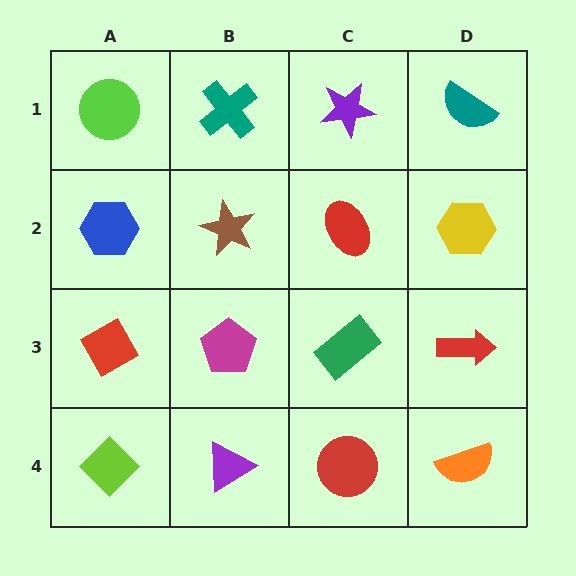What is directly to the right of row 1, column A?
A teal cross.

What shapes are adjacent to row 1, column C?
A red ellipse (row 2, column C), a teal cross (row 1, column B), a teal semicircle (row 1, column D).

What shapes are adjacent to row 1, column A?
A blue hexagon (row 2, column A), a teal cross (row 1, column B).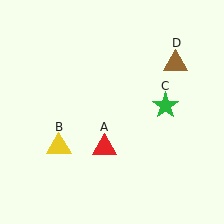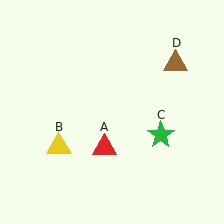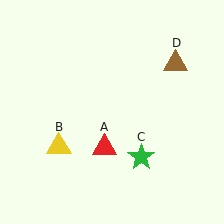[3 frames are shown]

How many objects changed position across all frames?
1 object changed position: green star (object C).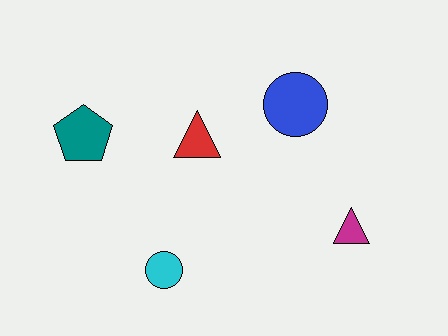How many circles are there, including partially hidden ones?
There are 2 circles.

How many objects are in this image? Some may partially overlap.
There are 5 objects.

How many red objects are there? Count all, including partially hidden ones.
There is 1 red object.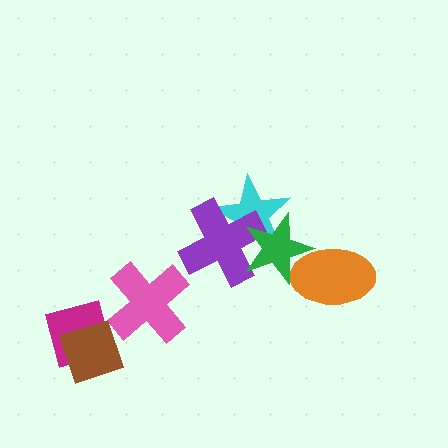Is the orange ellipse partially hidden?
No, no other shape covers it.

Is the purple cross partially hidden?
Yes, it is partially covered by another shape.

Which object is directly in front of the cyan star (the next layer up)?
The purple cross is directly in front of the cyan star.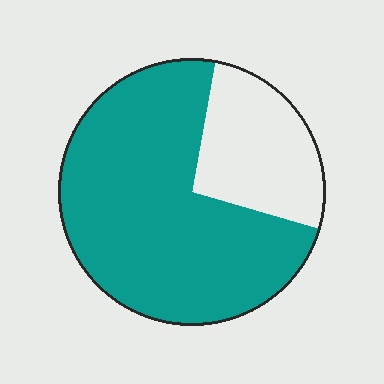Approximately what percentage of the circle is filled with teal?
Approximately 75%.